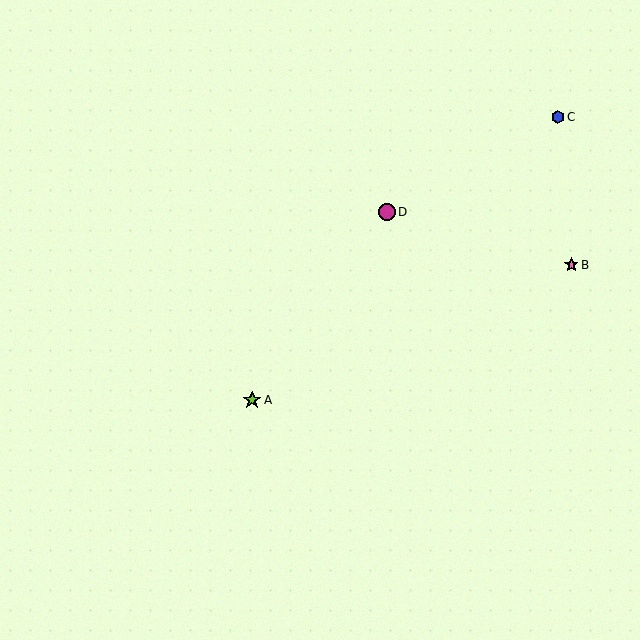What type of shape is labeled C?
Shape C is a blue hexagon.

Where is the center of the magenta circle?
The center of the magenta circle is at (387, 212).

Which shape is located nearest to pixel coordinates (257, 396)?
The lime star (labeled A) at (252, 400) is nearest to that location.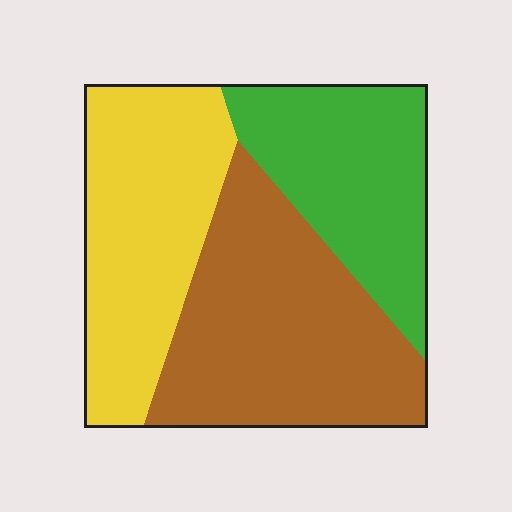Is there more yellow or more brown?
Brown.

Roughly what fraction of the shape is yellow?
Yellow takes up between a quarter and a half of the shape.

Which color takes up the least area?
Green, at roughly 25%.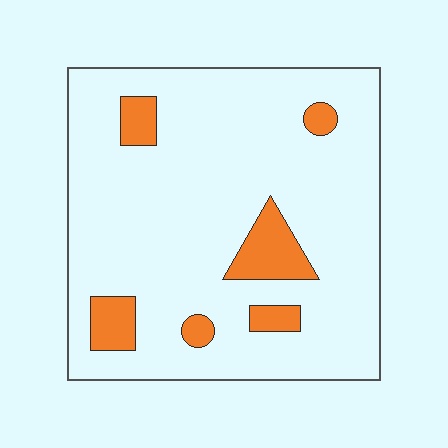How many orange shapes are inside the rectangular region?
6.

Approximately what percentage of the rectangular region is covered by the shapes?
Approximately 10%.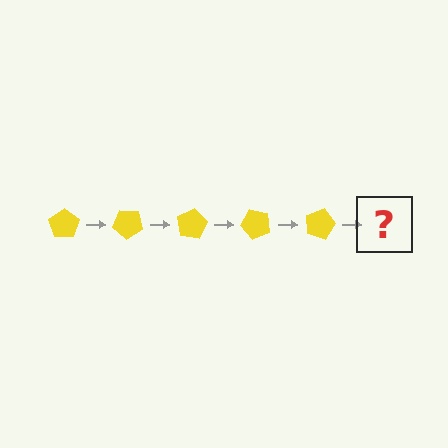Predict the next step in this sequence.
The next step is a yellow pentagon rotated 200 degrees.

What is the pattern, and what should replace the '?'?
The pattern is that the pentagon rotates 40 degrees each step. The '?' should be a yellow pentagon rotated 200 degrees.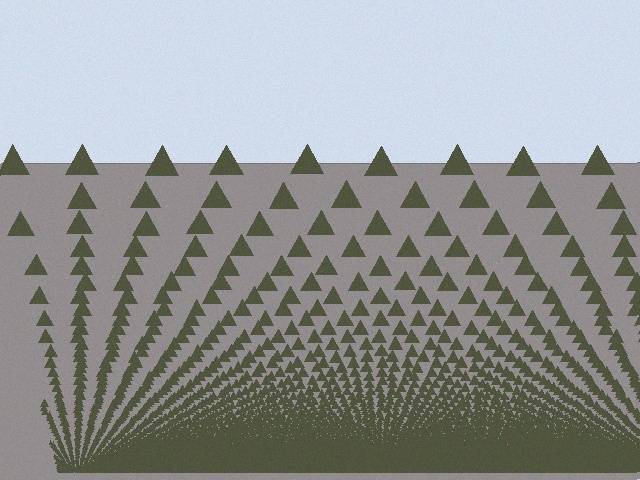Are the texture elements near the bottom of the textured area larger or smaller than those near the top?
Smaller. The gradient is inverted — elements near the bottom are smaller and denser.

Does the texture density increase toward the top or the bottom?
Density increases toward the bottom.